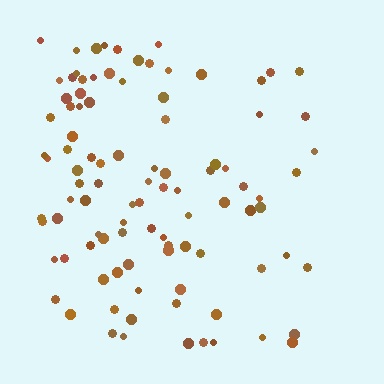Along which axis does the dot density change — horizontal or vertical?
Horizontal.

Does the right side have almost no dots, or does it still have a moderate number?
Still a moderate number, just noticeably fewer than the left.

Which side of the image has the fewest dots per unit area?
The right.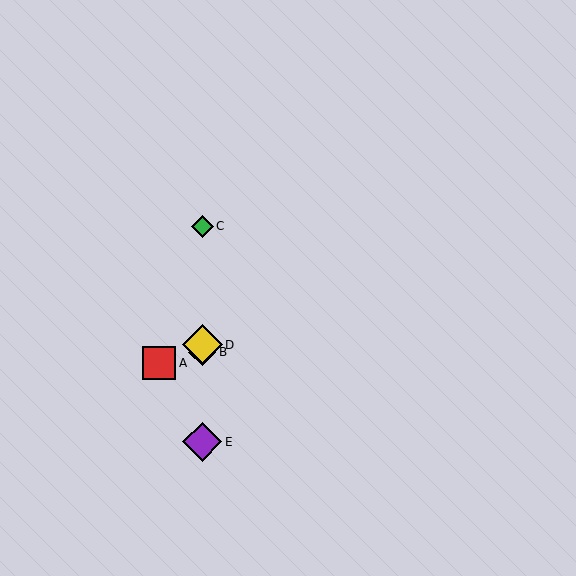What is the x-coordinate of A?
Object A is at x≈159.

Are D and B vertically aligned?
Yes, both are at x≈202.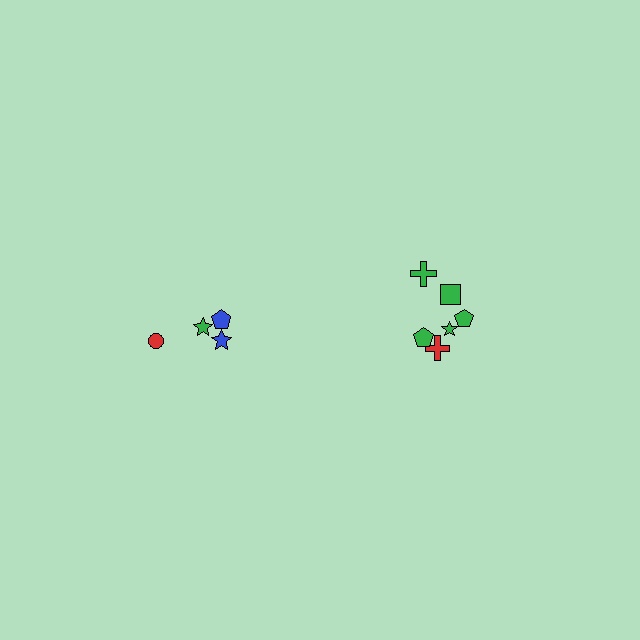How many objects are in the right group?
There are 6 objects.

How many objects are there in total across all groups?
There are 10 objects.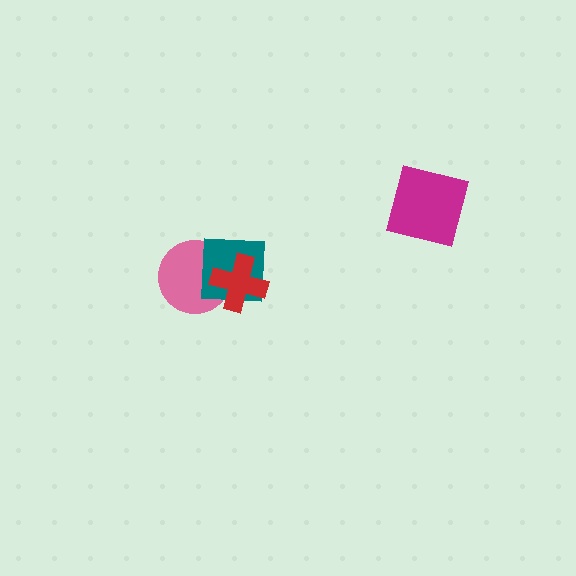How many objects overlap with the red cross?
2 objects overlap with the red cross.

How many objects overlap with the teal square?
2 objects overlap with the teal square.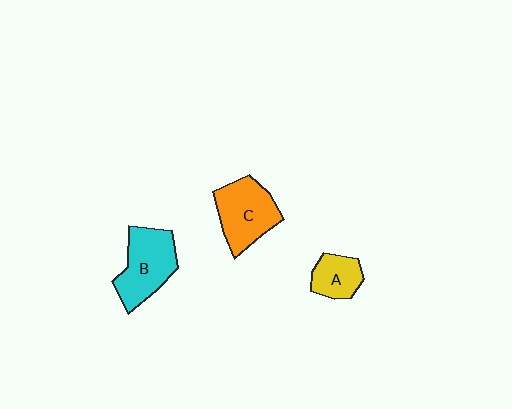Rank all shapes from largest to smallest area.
From largest to smallest: B (cyan), C (orange), A (yellow).